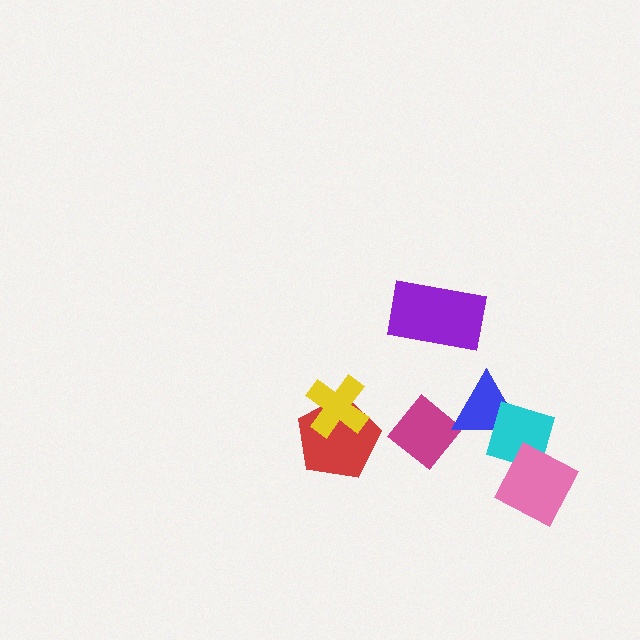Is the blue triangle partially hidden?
Yes, it is partially covered by another shape.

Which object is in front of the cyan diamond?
The pink diamond is in front of the cyan diamond.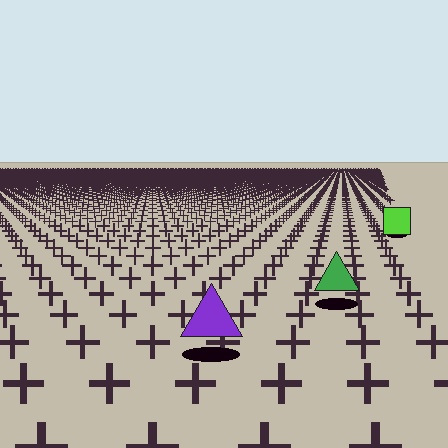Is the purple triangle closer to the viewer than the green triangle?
Yes. The purple triangle is closer — you can tell from the texture gradient: the ground texture is coarser near it.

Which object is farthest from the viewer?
The lime square is farthest from the viewer. It appears smaller and the ground texture around it is denser.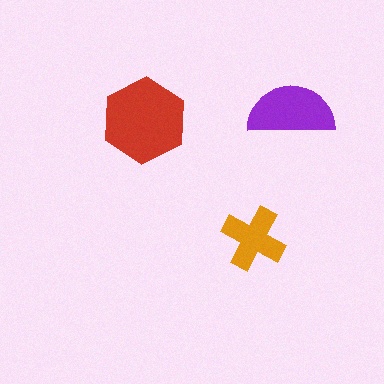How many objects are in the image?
There are 3 objects in the image.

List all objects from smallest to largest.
The orange cross, the purple semicircle, the red hexagon.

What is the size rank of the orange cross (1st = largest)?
3rd.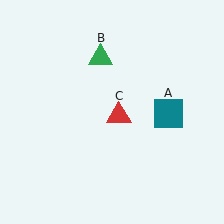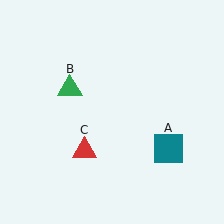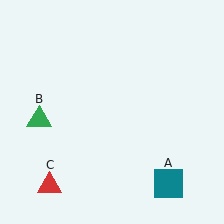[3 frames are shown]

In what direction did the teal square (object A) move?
The teal square (object A) moved down.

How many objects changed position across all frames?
3 objects changed position: teal square (object A), green triangle (object B), red triangle (object C).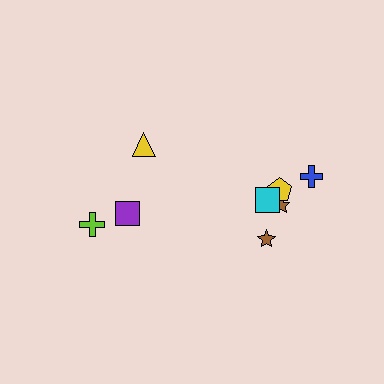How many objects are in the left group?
There are 3 objects.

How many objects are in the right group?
There are 5 objects.